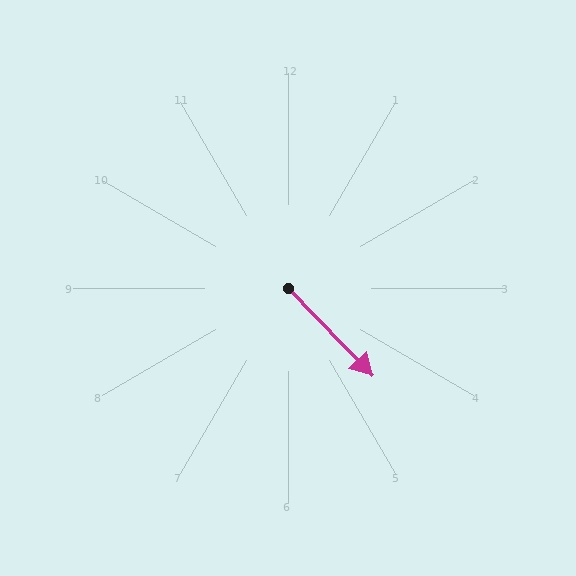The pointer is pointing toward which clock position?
Roughly 5 o'clock.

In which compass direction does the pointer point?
Southeast.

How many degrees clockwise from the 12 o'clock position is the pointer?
Approximately 136 degrees.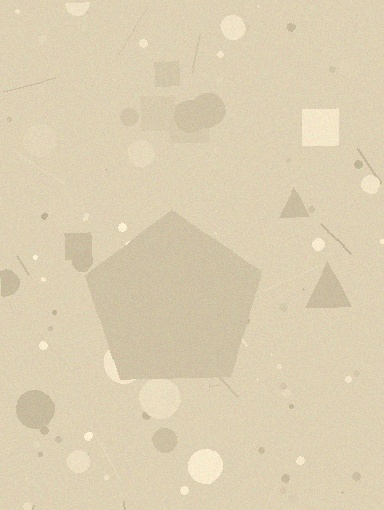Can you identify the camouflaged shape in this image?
The camouflaged shape is a pentagon.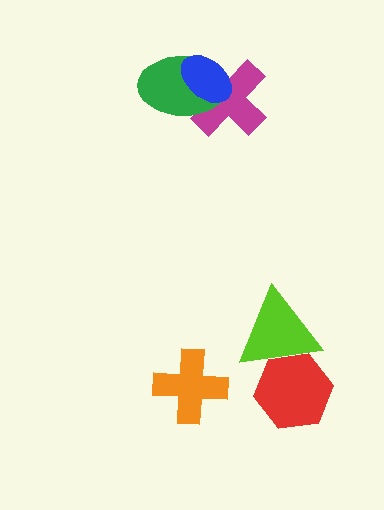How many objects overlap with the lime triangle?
1 object overlaps with the lime triangle.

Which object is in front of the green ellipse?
The blue ellipse is in front of the green ellipse.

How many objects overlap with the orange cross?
0 objects overlap with the orange cross.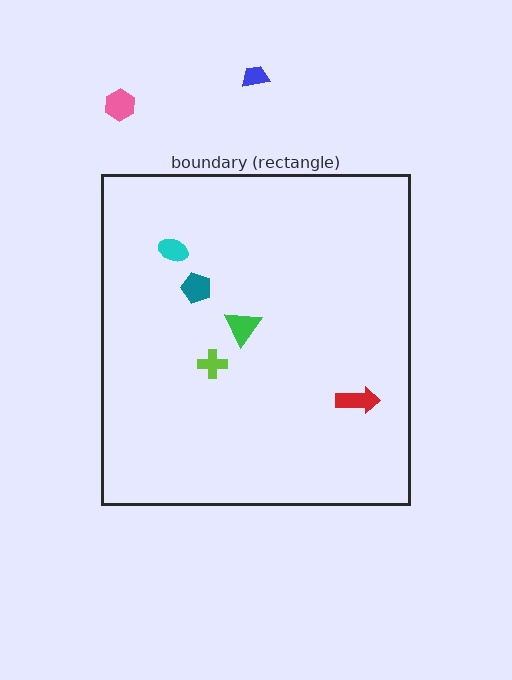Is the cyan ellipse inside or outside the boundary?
Inside.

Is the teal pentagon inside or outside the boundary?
Inside.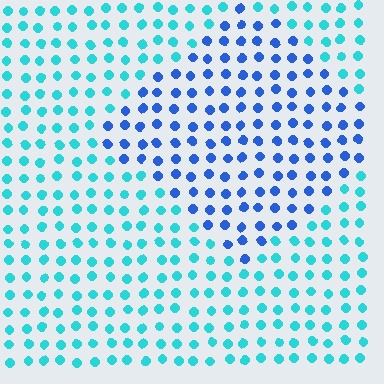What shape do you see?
I see a diamond.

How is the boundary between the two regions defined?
The boundary is defined purely by a slight shift in hue (about 42 degrees). Spacing, size, and orientation are identical on both sides.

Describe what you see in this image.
The image is filled with small cyan elements in a uniform arrangement. A diamond-shaped region is visible where the elements are tinted to a slightly different hue, forming a subtle color boundary.